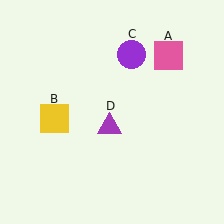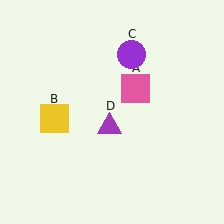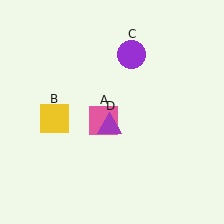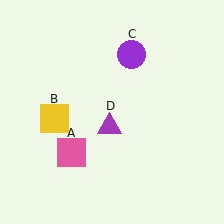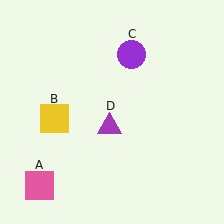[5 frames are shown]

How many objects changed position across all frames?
1 object changed position: pink square (object A).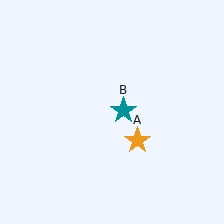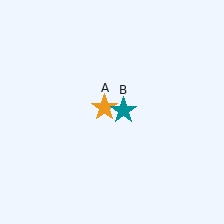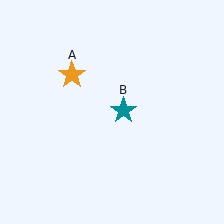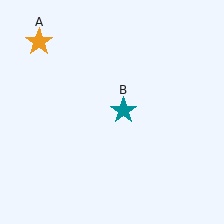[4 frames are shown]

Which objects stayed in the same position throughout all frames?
Teal star (object B) remained stationary.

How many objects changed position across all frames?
1 object changed position: orange star (object A).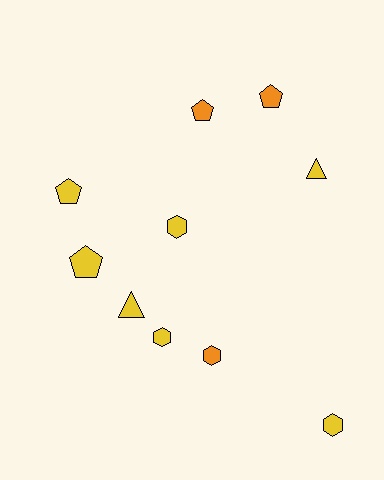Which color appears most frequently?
Yellow, with 7 objects.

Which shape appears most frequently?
Pentagon, with 4 objects.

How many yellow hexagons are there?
There are 3 yellow hexagons.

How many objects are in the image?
There are 10 objects.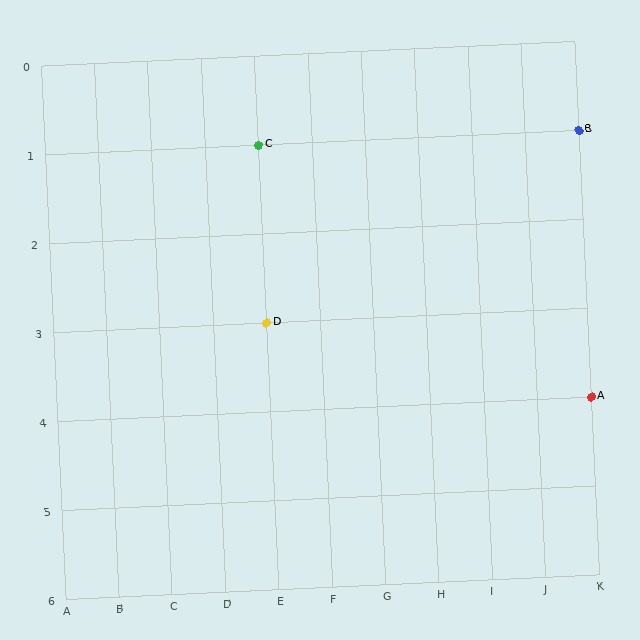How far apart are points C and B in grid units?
Points C and B are 6 columns apart.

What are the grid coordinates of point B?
Point B is at grid coordinates (K, 1).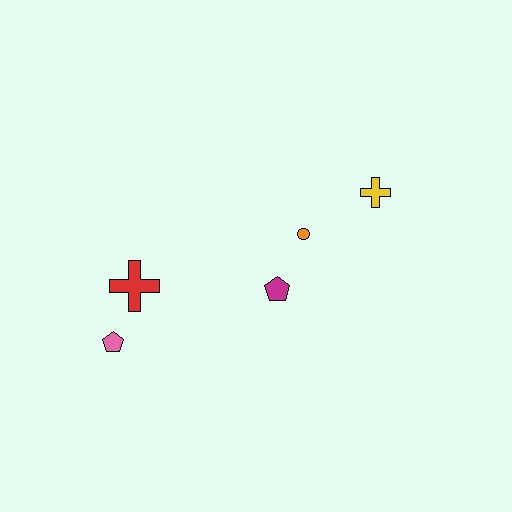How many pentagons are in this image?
There are 2 pentagons.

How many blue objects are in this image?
There are no blue objects.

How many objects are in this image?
There are 5 objects.